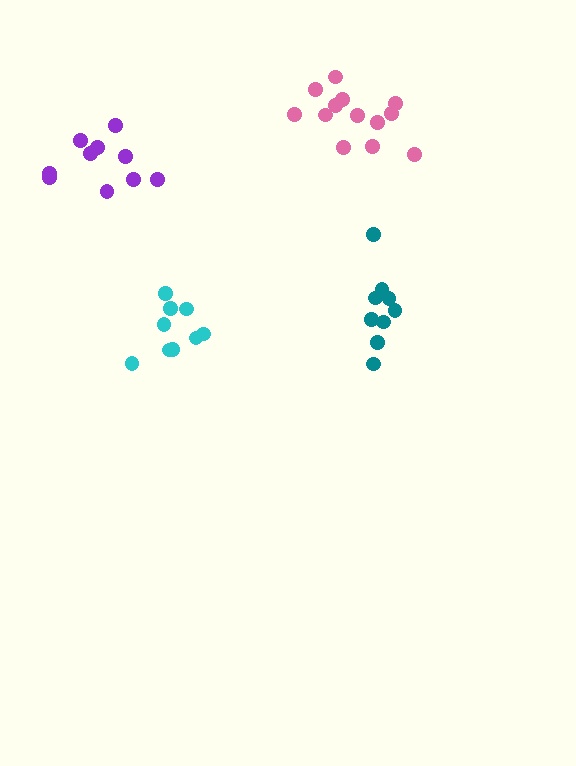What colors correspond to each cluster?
The clusters are colored: cyan, pink, teal, purple.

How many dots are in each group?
Group 1: 9 dots, Group 2: 13 dots, Group 3: 9 dots, Group 4: 10 dots (41 total).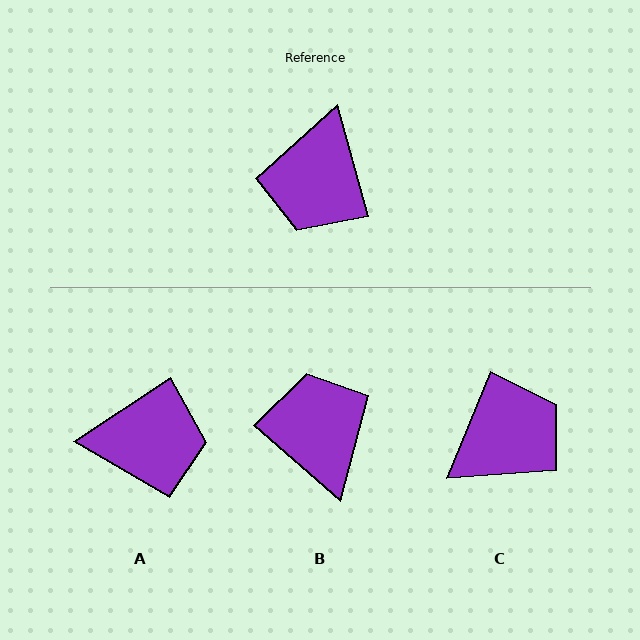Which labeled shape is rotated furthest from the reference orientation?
B, about 147 degrees away.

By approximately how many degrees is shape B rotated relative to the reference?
Approximately 147 degrees clockwise.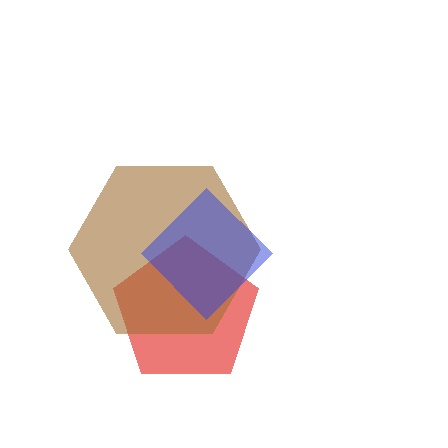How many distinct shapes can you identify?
There are 3 distinct shapes: a red pentagon, a brown hexagon, a blue diamond.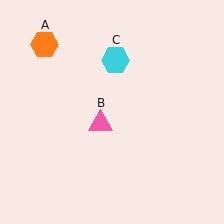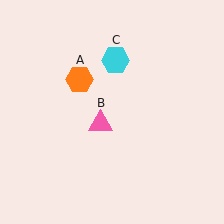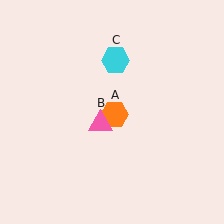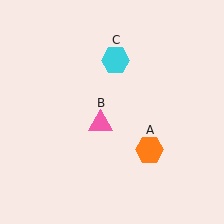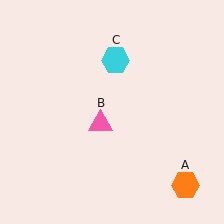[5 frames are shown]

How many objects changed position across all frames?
1 object changed position: orange hexagon (object A).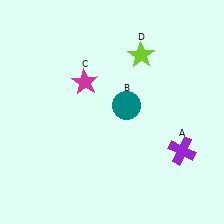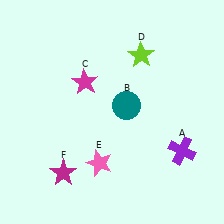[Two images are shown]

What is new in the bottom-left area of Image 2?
A pink star (E) was added in the bottom-left area of Image 2.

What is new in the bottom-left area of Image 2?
A magenta star (F) was added in the bottom-left area of Image 2.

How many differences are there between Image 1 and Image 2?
There are 2 differences between the two images.